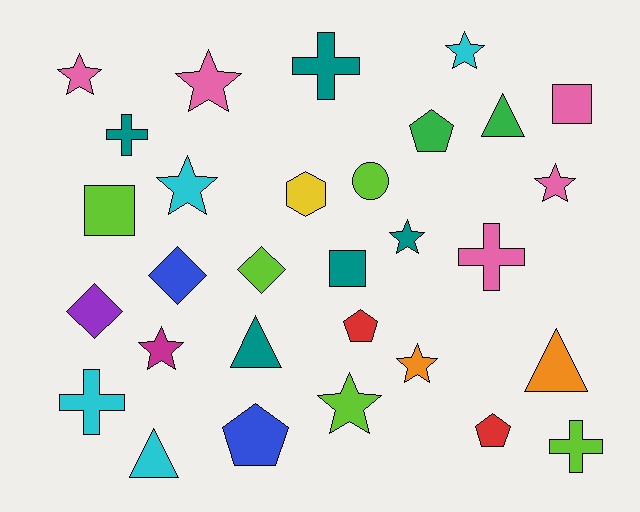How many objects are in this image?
There are 30 objects.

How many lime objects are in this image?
There are 5 lime objects.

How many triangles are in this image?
There are 4 triangles.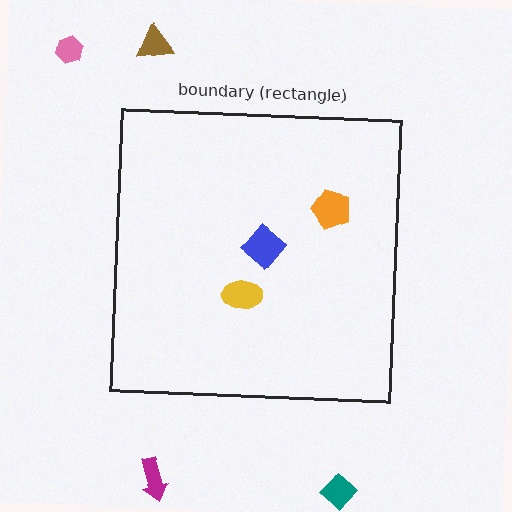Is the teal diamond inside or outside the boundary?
Outside.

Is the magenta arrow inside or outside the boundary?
Outside.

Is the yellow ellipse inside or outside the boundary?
Inside.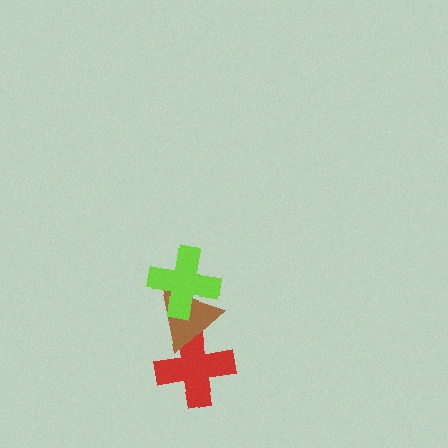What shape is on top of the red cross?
The brown triangle is on top of the red cross.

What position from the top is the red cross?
The red cross is 3rd from the top.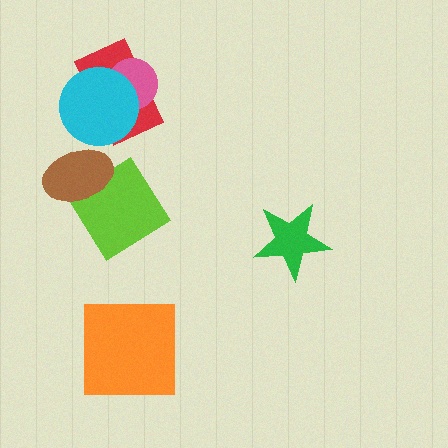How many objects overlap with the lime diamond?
1 object overlaps with the lime diamond.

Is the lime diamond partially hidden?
Yes, it is partially covered by another shape.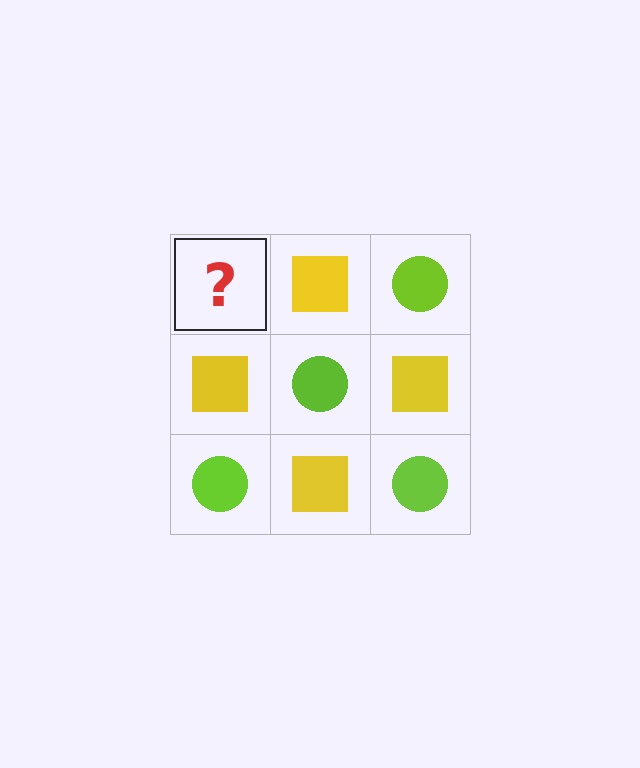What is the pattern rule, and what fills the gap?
The rule is that it alternates lime circle and yellow square in a checkerboard pattern. The gap should be filled with a lime circle.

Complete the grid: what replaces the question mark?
The question mark should be replaced with a lime circle.